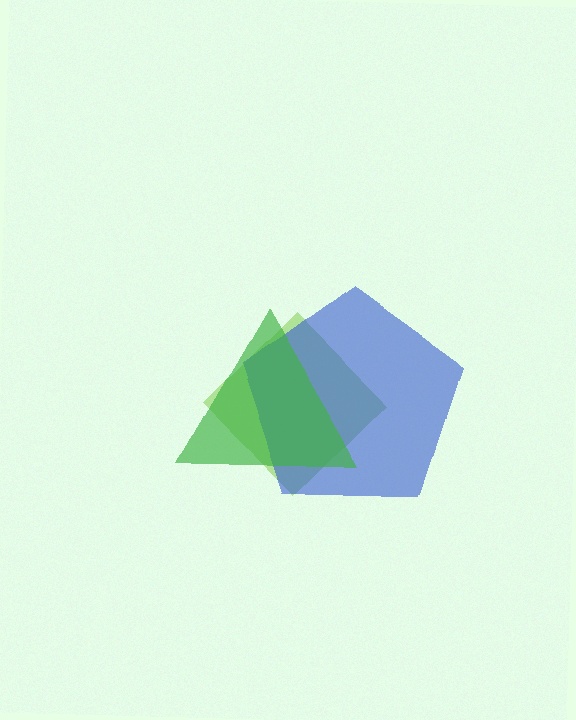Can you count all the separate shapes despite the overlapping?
Yes, there are 3 separate shapes.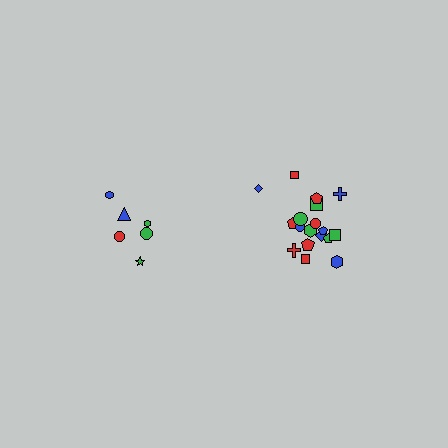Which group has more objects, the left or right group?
The right group.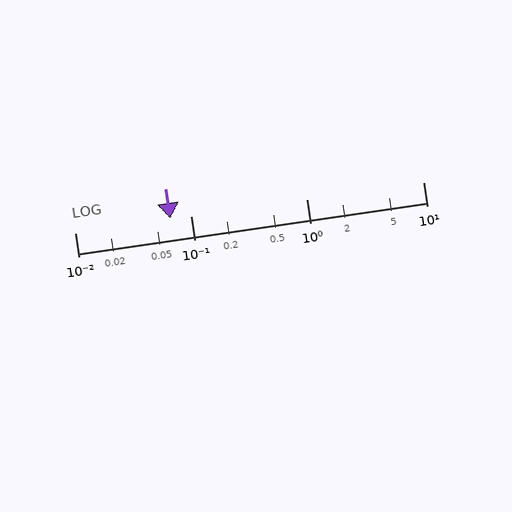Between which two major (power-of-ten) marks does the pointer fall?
The pointer is between 0.01 and 0.1.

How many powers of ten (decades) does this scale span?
The scale spans 3 decades, from 0.01 to 10.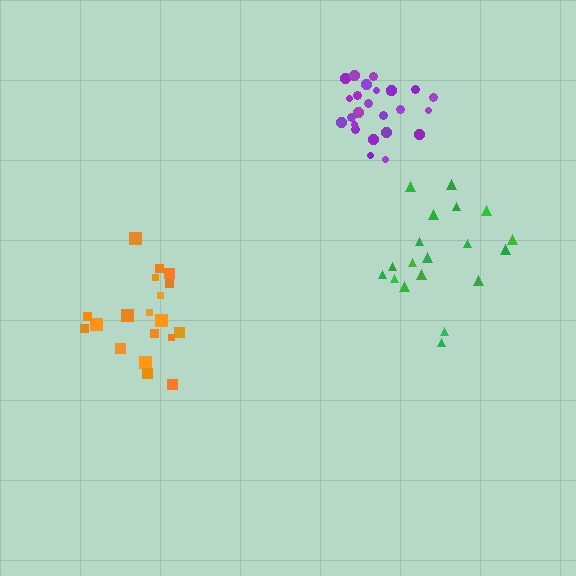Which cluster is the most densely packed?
Purple.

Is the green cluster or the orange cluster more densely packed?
Orange.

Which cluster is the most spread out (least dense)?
Green.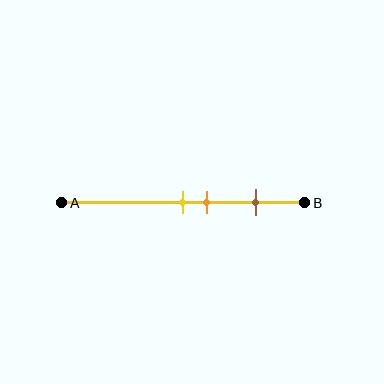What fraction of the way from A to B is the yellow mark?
The yellow mark is approximately 50% (0.5) of the way from A to B.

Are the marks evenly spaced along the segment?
No, the marks are not evenly spaced.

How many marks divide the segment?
There are 3 marks dividing the segment.